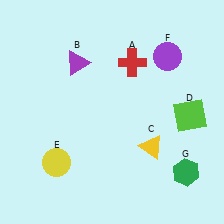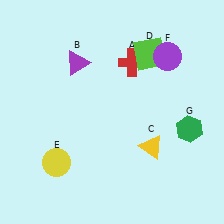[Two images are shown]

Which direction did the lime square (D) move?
The lime square (D) moved up.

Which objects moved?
The objects that moved are: the lime square (D), the green hexagon (G).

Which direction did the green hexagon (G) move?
The green hexagon (G) moved up.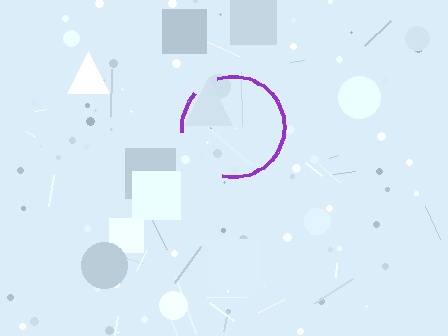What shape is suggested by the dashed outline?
The dashed outline suggests a circle.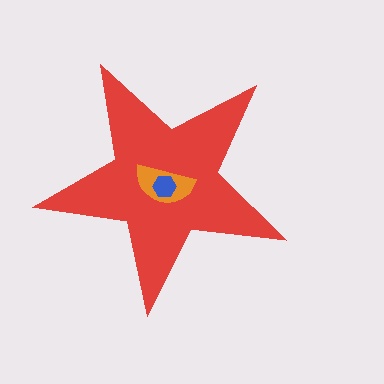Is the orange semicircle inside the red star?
Yes.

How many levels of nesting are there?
3.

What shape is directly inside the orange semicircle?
The blue hexagon.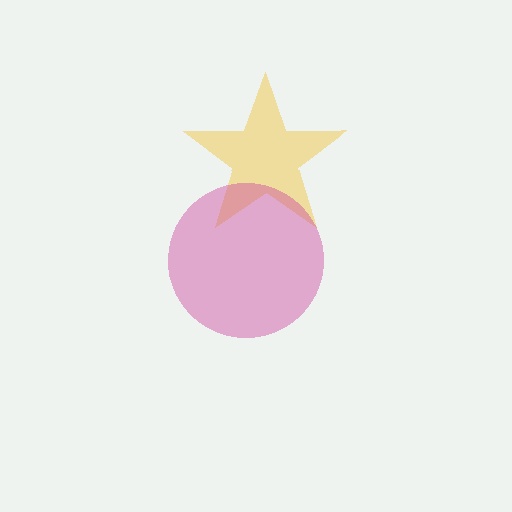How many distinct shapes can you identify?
There are 2 distinct shapes: a yellow star, a magenta circle.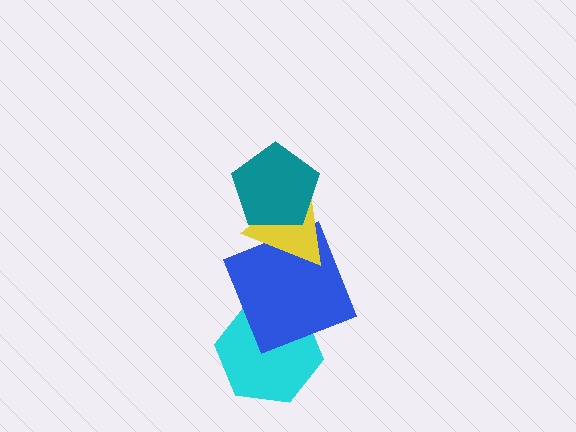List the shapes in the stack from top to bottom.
From top to bottom: the teal pentagon, the yellow triangle, the blue square, the cyan hexagon.